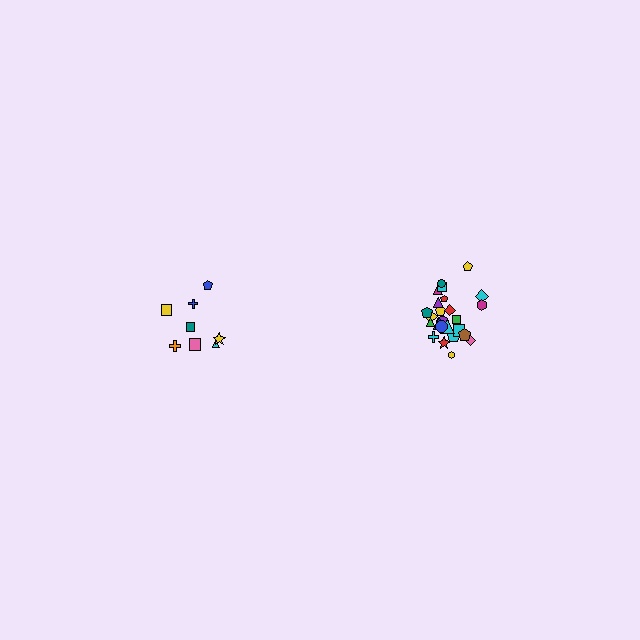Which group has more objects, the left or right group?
The right group.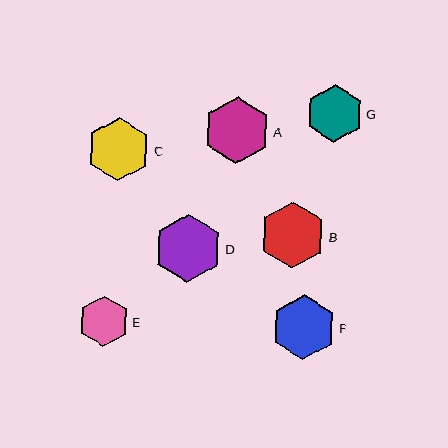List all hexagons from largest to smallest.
From largest to smallest: D, A, B, F, C, G, E.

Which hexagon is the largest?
Hexagon D is the largest with a size of approximately 68 pixels.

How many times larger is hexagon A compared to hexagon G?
Hexagon A is approximately 1.2 times the size of hexagon G.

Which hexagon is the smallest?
Hexagon E is the smallest with a size of approximately 50 pixels.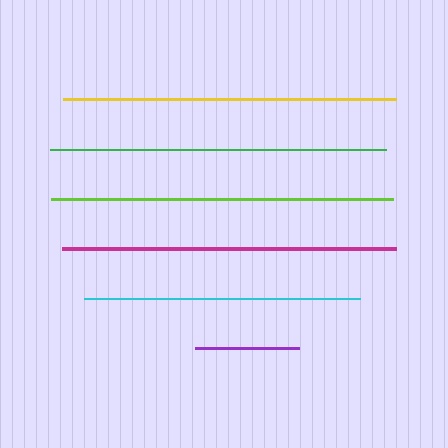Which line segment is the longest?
The lime line is the longest at approximately 341 pixels.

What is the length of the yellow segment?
The yellow segment is approximately 334 pixels long.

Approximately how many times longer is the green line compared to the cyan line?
The green line is approximately 1.2 times the length of the cyan line.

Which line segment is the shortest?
The purple line is the shortest at approximately 104 pixels.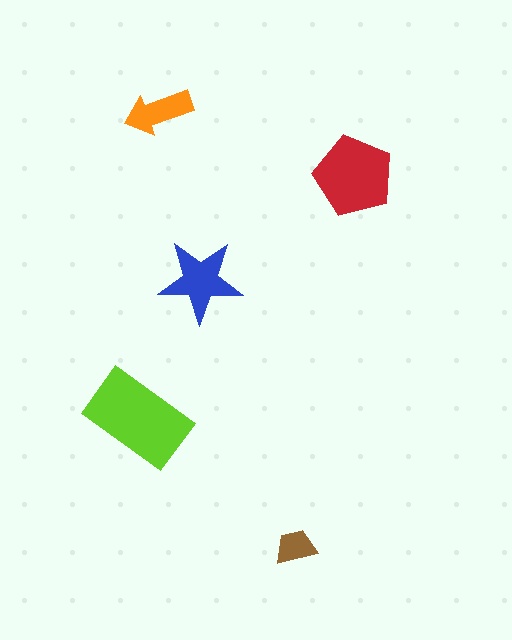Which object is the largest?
The lime rectangle.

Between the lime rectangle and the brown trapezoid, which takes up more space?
The lime rectangle.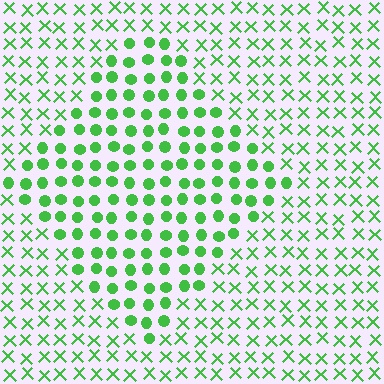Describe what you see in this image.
The image is filled with small green elements arranged in a uniform grid. A diamond-shaped region contains circles, while the surrounding area contains X marks. The boundary is defined purely by the change in element shape.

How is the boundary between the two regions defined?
The boundary is defined by a change in element shape: circles inside vs. X marks outside. All elements share the same color and spacing.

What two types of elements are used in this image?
The image uses circles inside the diamond region and X marks outside it.